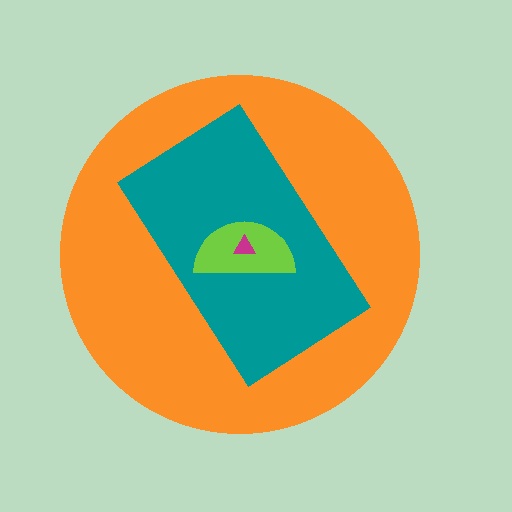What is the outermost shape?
The orange circle.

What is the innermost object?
The magenta triangle.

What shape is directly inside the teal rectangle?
The lime semicircle.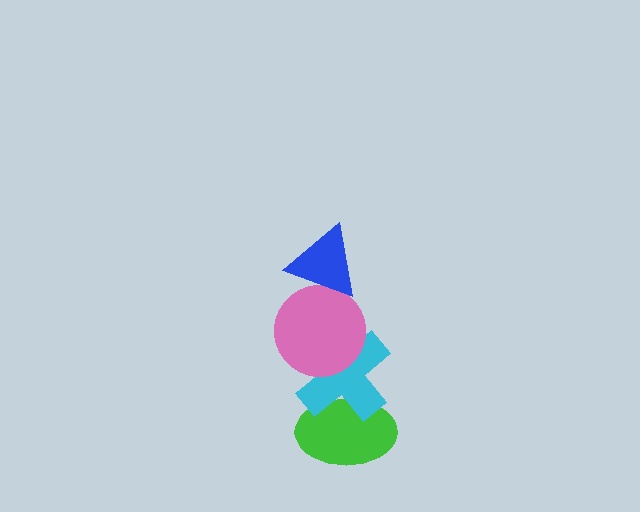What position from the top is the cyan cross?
The cyan cross is 3rd from the top.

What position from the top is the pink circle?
The pink circle is 2nd from the top.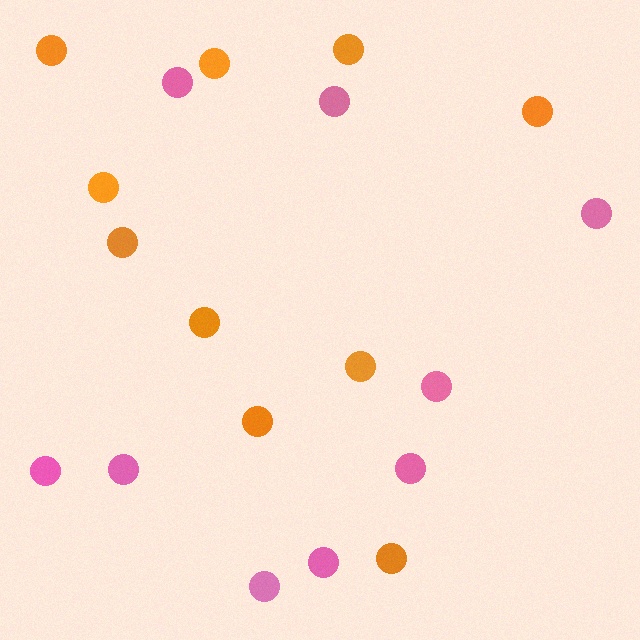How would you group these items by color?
There are 2 groups: one group of orange circles (10) and one group of pink circles (9).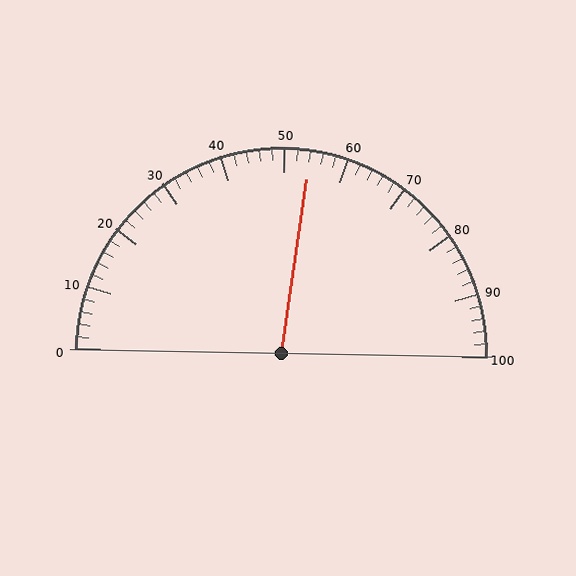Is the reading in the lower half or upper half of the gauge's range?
The reading is in the upper half of the range (0 to 100).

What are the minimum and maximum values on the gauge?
The gauge ranges from 0 to 100.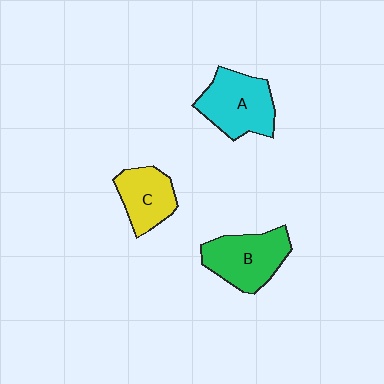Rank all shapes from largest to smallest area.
From largest to smallest: A (cyan), B (green), C (yellow).